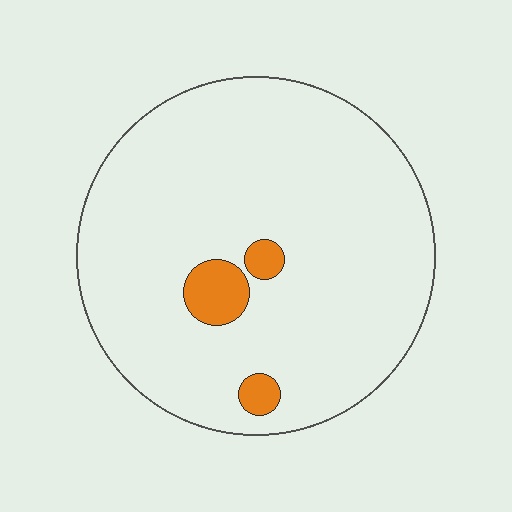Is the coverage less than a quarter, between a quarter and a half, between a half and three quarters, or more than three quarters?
Less than a quarter.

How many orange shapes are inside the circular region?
3.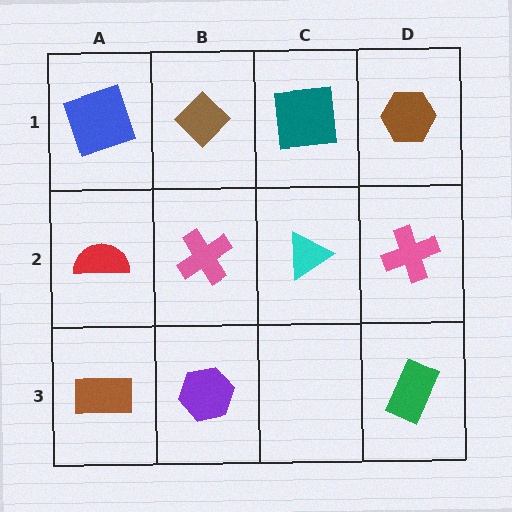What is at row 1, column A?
A blue square.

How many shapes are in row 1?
4 shapes.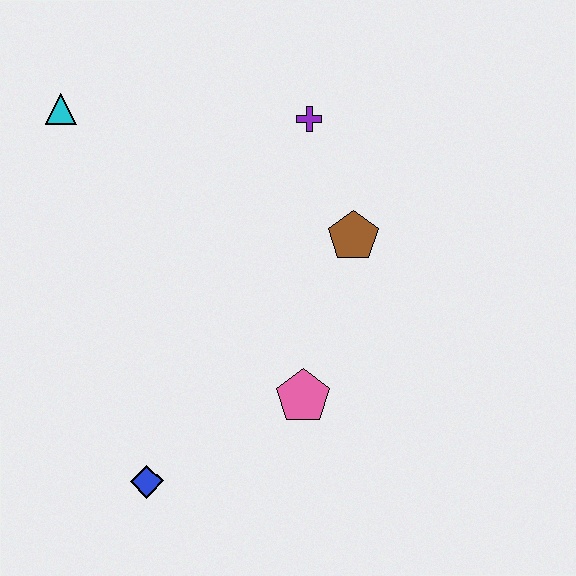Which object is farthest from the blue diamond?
The purple cross is farthest from the blue diamond.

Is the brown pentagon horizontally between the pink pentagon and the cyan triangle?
No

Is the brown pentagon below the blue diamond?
No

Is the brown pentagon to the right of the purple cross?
Yes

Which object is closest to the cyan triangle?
The purple cross is closest to the cyan triangle.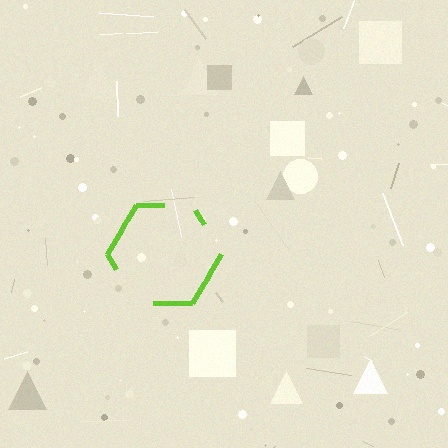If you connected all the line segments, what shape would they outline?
They would outline a hexagon.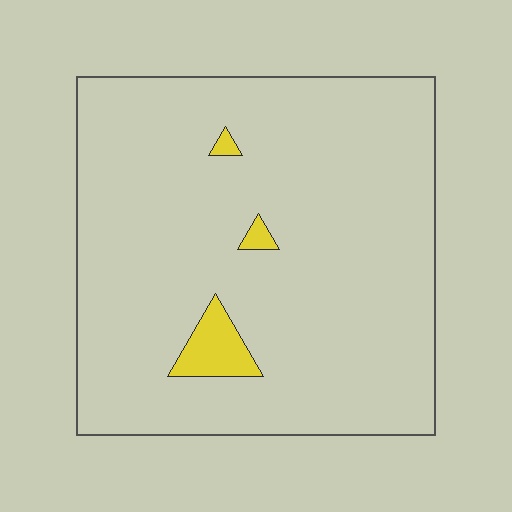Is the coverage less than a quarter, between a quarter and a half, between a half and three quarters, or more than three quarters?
Less than a quarter.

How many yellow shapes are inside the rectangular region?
3.